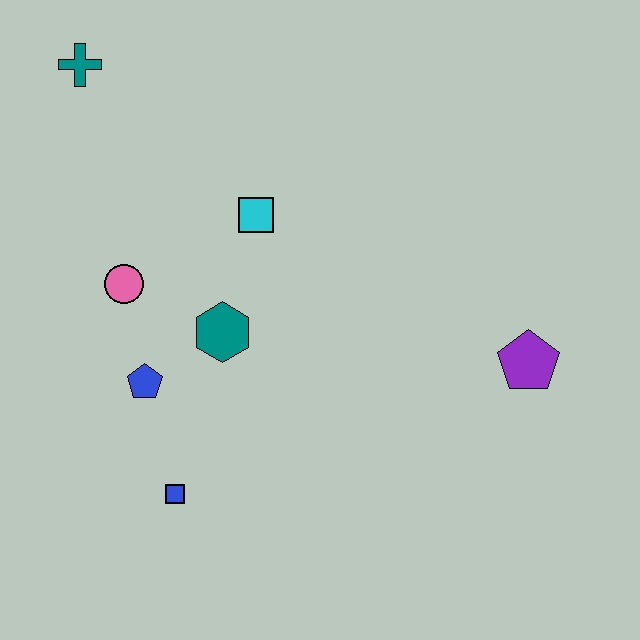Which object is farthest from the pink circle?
The purple pentagon is farthest from the pink circle.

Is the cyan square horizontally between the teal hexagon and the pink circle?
No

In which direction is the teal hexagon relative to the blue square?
The teal hexagon is above the blue square.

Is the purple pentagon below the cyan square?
Yes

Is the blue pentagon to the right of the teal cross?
Yes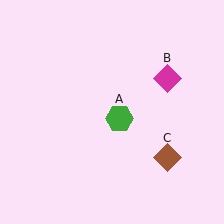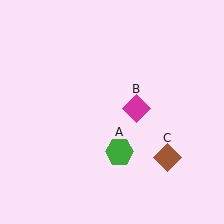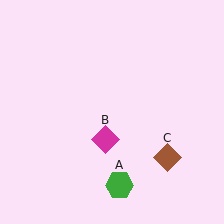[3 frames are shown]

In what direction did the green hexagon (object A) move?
The green hexagon (object A) moved down.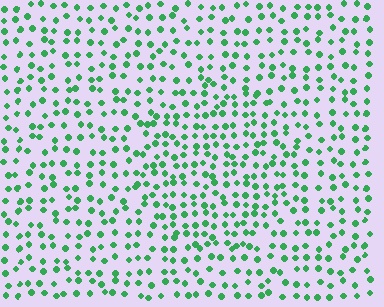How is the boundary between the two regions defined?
The boundary is defined by a change in element density (approximately 1.5x ratio). All elements are the same color, size, and shape.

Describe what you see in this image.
The image contains small green elements arranged at two different densities. A circle-shaped region is visible where the elements are more densely packed than the surrounding area.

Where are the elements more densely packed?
The elements are more densely packed inside the circle boundary.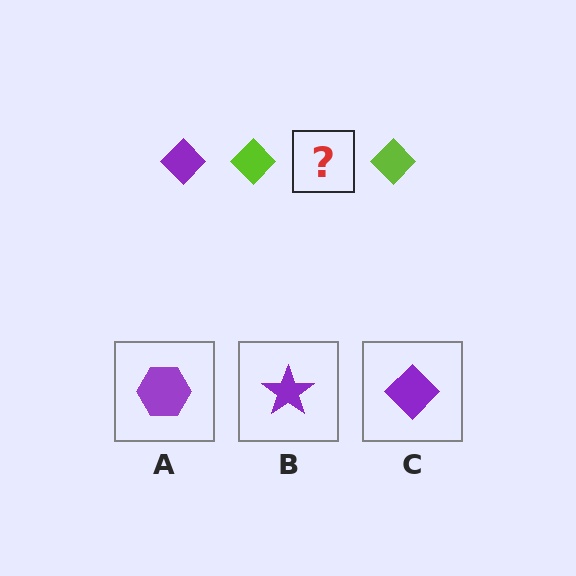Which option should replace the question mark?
Option C.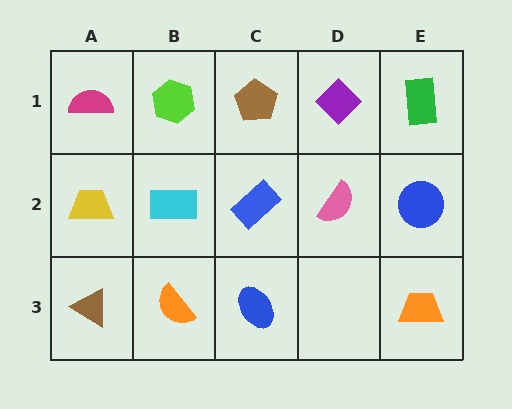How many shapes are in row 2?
5 shapes.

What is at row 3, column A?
A brown triangle.